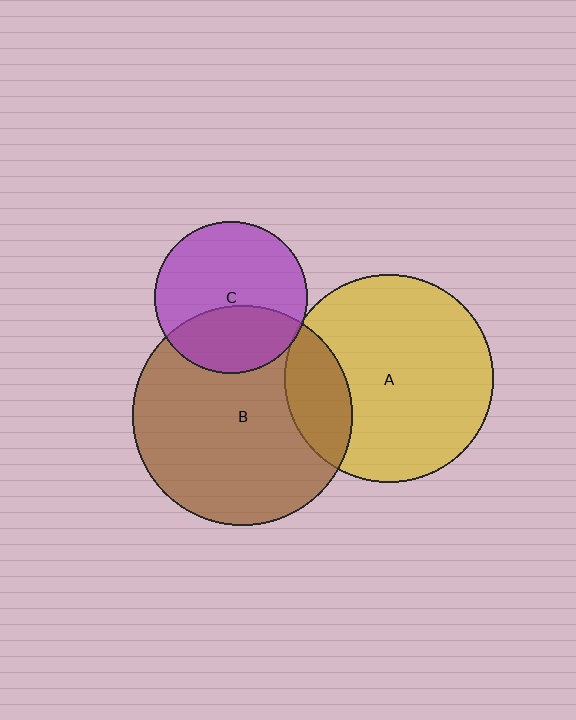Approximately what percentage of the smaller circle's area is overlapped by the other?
Approximately 20%.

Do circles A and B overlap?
Yes.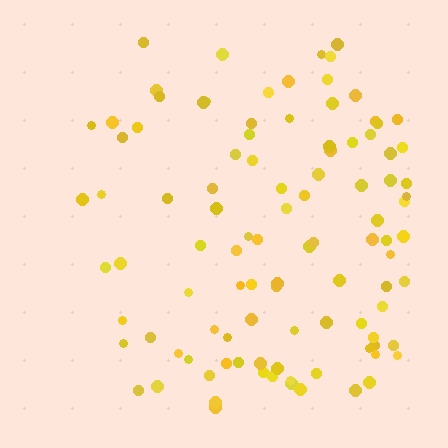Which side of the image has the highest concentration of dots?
The right.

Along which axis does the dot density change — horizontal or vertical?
Horizontal.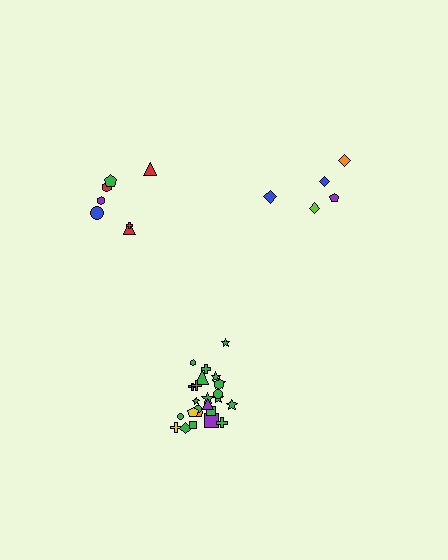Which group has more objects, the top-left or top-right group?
The top-left group.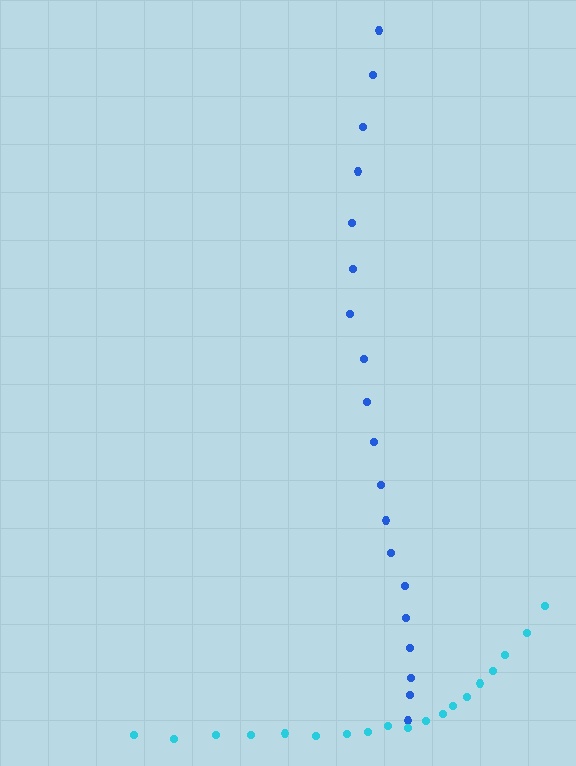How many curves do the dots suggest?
There are 2 distinct paths.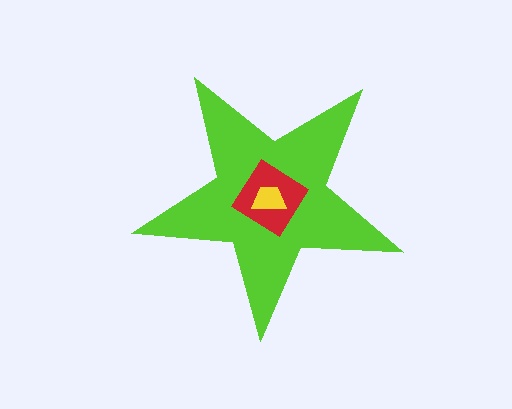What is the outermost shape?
The lime star.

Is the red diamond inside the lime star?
Yes.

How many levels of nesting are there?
3.